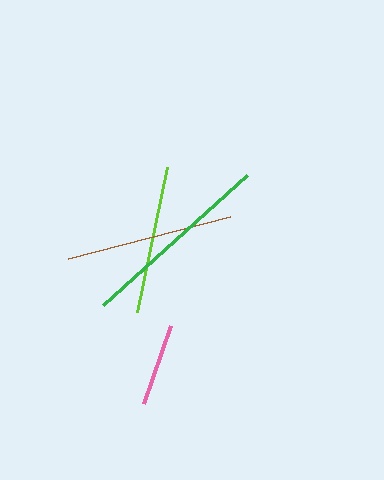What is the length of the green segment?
The green segment is approximately 193 pixels long.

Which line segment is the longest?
The green line is the longest at approximately 193 pixels.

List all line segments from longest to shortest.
From longest to shortest: green, brown, lime, pink.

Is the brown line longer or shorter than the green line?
The green line is longer than the brown line.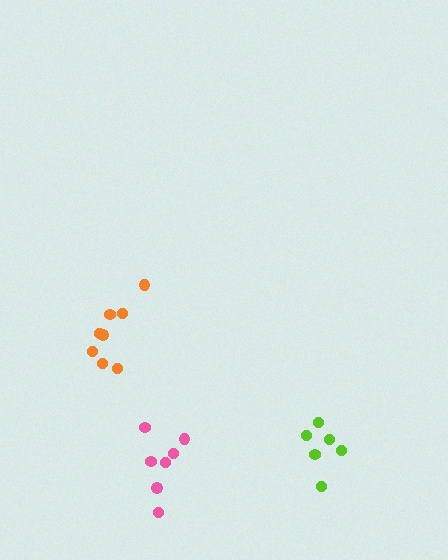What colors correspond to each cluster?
The clusters are colored: pink, lime, orange.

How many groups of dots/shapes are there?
There are 3 groups.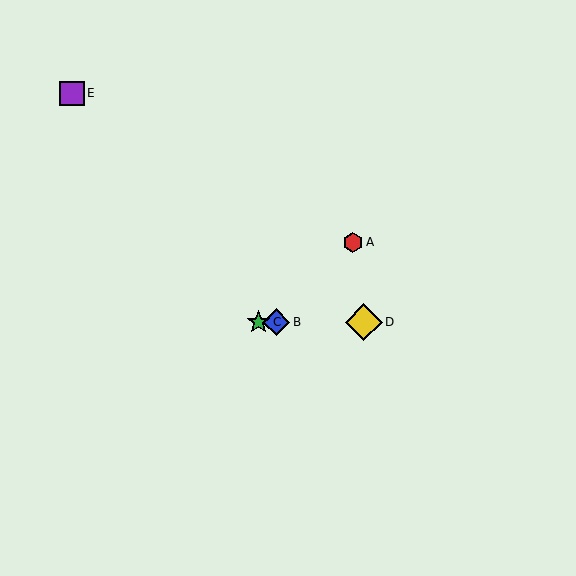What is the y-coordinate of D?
Object D is at y≈322.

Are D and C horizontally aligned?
Yes, both are at y≈322.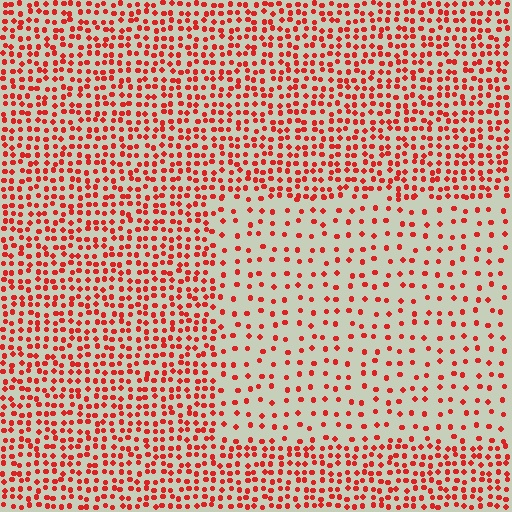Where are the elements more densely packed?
The elements are more densely packed outside the rectangle boundary.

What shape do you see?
I see a rectangle.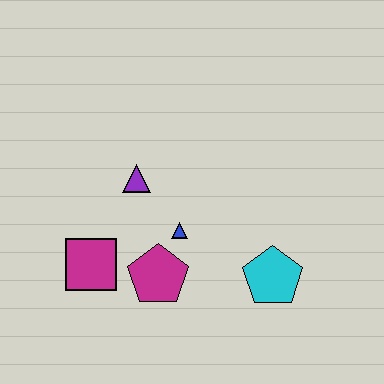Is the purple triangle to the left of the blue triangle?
Yes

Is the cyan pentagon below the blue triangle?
Yes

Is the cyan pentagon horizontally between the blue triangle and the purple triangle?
No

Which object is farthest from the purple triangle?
The cyan pentagon is farthest from the purple triangle.